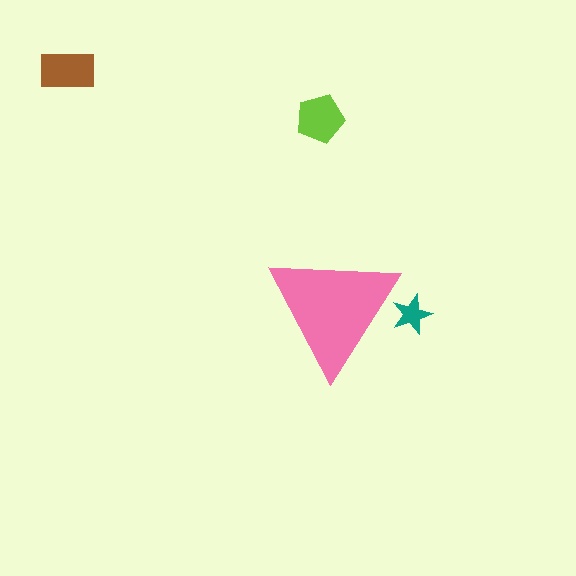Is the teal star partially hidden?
Yes, the teal star is partially hidden behind the pink triangle.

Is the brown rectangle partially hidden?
No, the brown rectangle is fully visible.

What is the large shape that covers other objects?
A pink triangle.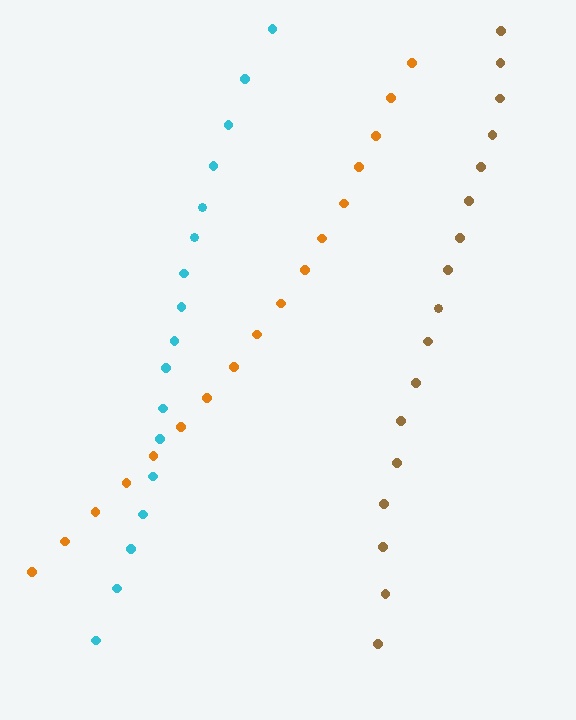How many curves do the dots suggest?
There are 3 distinct paths.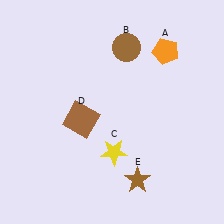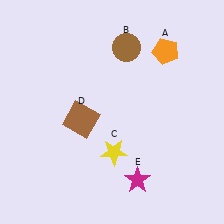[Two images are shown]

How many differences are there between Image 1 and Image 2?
There is 1 difference between the two images.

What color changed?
The star (E) changed from brown in Image 1 to magenta in Image 2.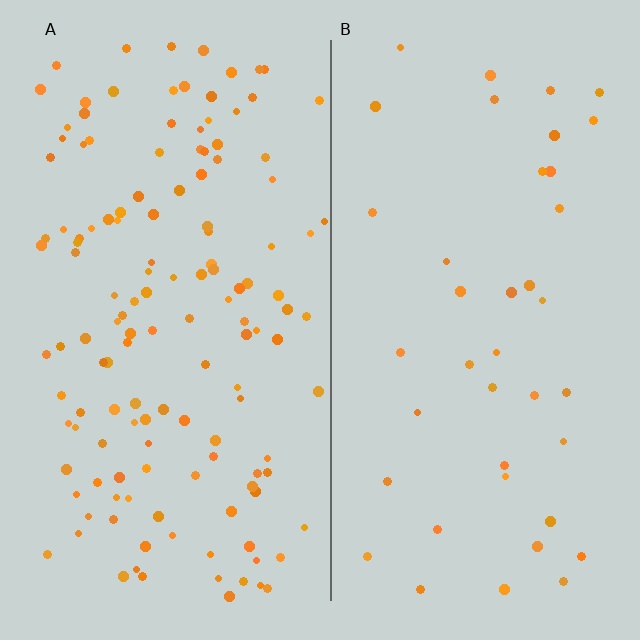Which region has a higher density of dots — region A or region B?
A (the left).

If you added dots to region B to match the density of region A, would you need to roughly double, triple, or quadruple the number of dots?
Approximately triple.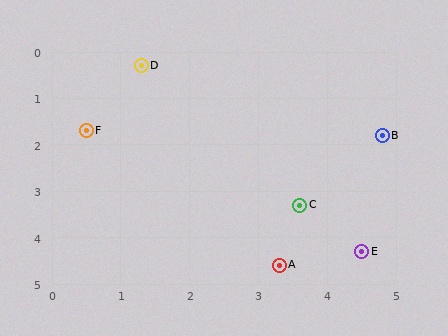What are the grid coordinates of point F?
Point F is at approximately (0.5, 1.7).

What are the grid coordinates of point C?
Point C is at approximately (3.6, 3.3).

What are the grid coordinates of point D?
Point D is at approximately (1.3, 0.3).